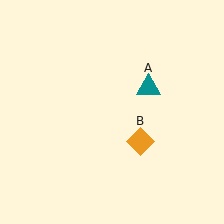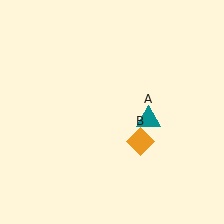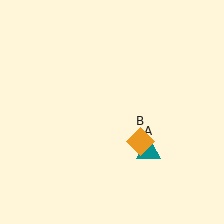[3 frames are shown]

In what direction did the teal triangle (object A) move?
The teal triangle (object A) moved down.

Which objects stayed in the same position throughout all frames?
Orange diamond (object B) remained stationary.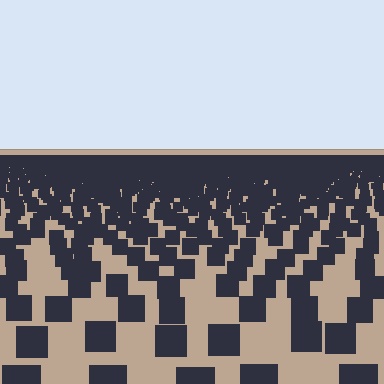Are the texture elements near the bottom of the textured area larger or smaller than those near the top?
Larger. Near the bottom, elements are closer to the viewer and appear at a bigger on-screen size.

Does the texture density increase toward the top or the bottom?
Density increases toward the top.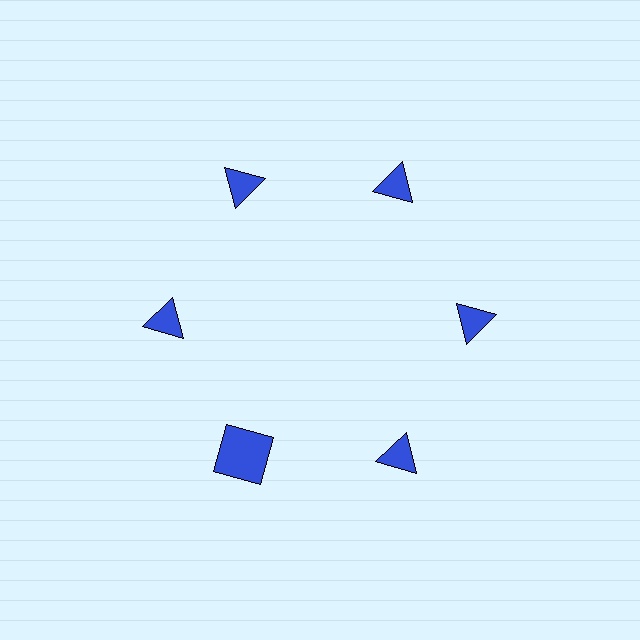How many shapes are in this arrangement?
There are 6 shapes arranged in a ring pattern.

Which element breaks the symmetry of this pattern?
The blue square at roughly the 7 o'clock position breaks the symmetry. All other shapes are blue triangles.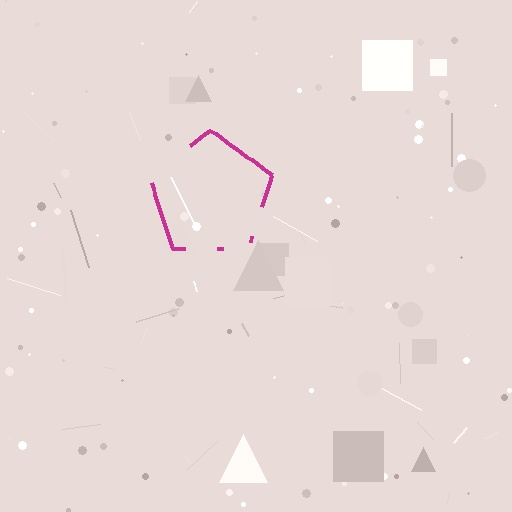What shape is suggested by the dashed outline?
The dashed outline suggests a pentagon.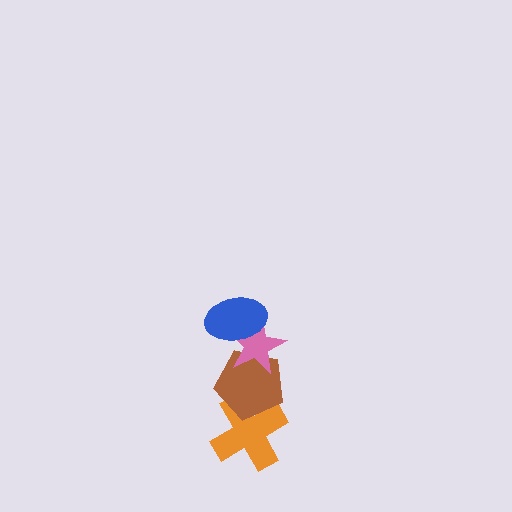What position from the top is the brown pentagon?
The brown pentagon is 3rd from the top.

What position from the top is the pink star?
The pink star is 2nd from the top.